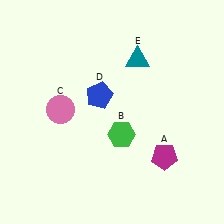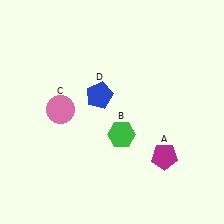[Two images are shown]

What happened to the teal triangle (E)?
The teal triangle (E) was removed in Image 2. It was in the top-right area of Image 1.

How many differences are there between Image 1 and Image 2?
There is 1 difference between the two images.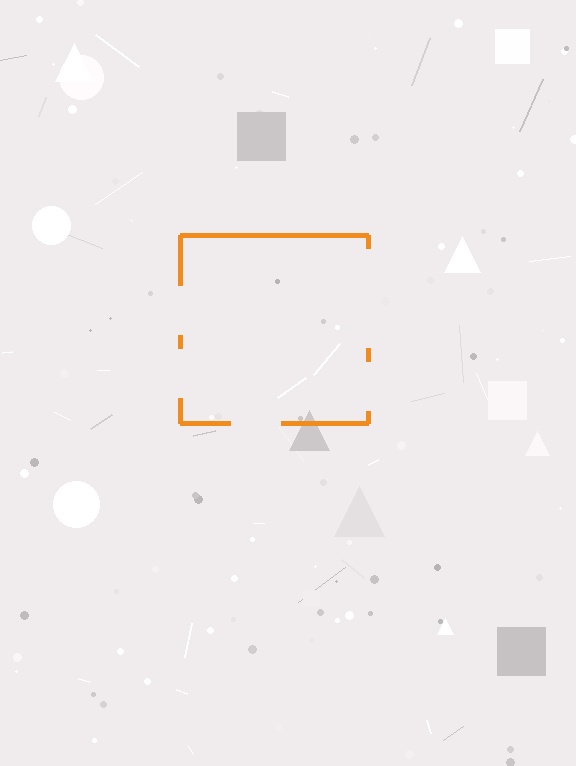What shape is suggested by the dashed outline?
The dashed outline suggests a square.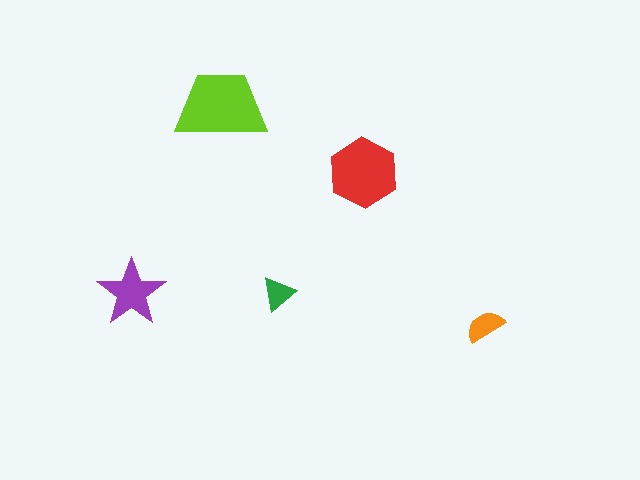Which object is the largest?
The lime trapezoid.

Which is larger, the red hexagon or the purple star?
The red hexagon.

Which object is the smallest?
The green triangle.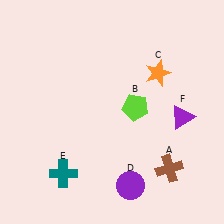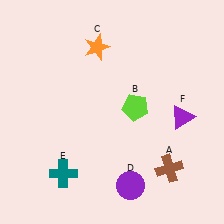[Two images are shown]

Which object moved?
The orange star (C) moved left.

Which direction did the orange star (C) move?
The orange star (C) moved left.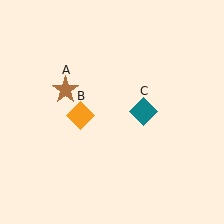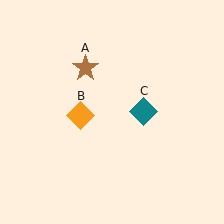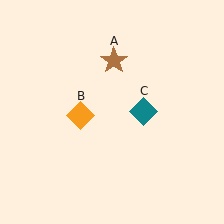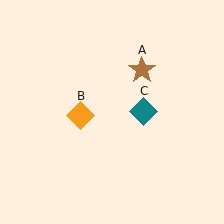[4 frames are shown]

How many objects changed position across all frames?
1 object changed position: brown star (object A).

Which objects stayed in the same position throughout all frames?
Orange diamond (object B) and teal diamond (object C) remained stationary.